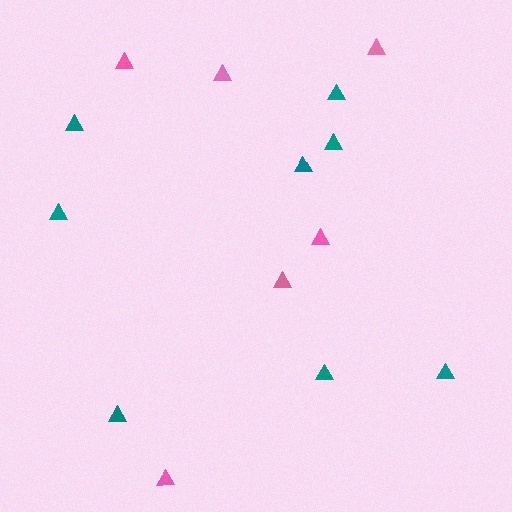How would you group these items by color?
There are 2 groups: one group of teal triangles (8) and one group of pink triangles (6).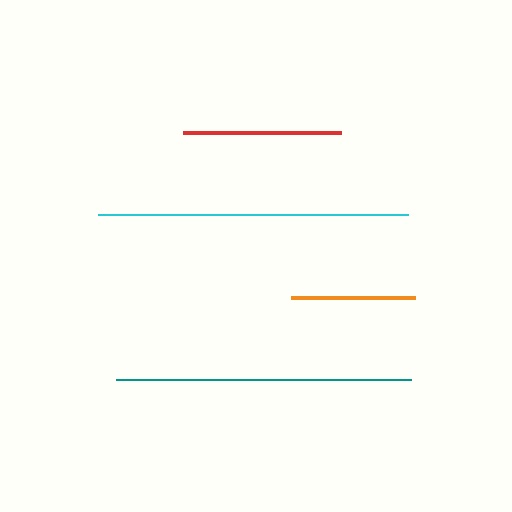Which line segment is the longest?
The cyan line is the longest at approximately 310 pixels.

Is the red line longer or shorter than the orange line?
The red line is longer than the orange line.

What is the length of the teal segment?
The teal segment is approximately 295 pixels long.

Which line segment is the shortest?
The orange line is the shortest at approximately 124 pixels.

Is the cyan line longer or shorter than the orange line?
The cyan line is longer than the orange line.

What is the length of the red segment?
The red segment is approximately 159 pixels long.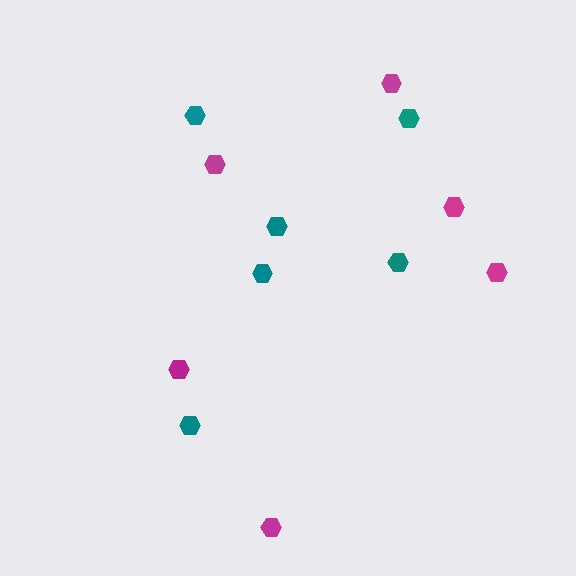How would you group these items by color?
There are 2 groups: one group of teal hexagons (6) and one group of magenta hexagons (6).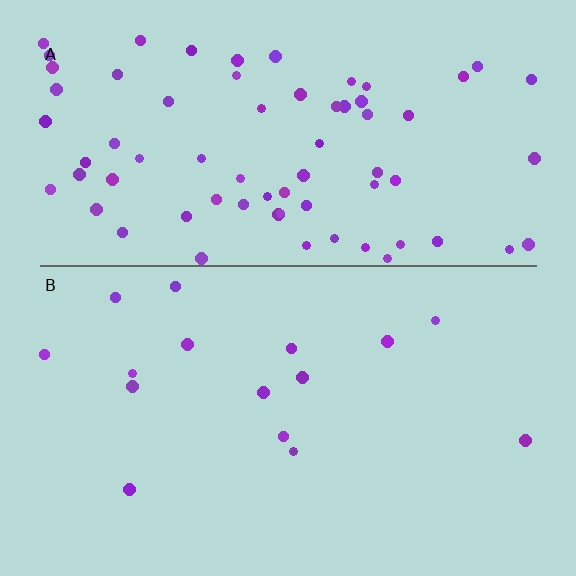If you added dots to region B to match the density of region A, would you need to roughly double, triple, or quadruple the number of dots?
Approximately quadruple.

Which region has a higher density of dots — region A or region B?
A (the top).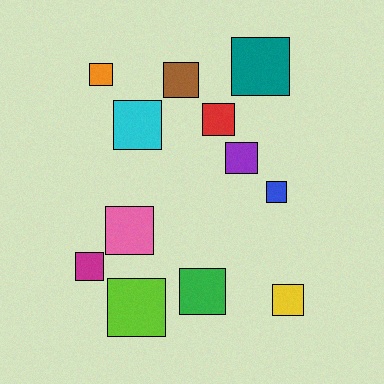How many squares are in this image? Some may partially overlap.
There are 12 squares.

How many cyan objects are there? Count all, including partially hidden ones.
There is 1 cyan object.